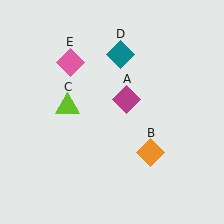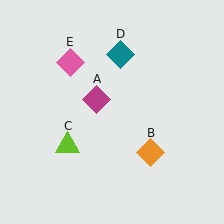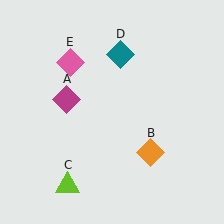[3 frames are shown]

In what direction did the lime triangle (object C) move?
The lime triangle (object C) moved down.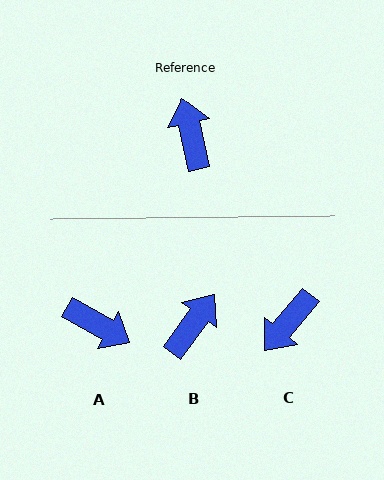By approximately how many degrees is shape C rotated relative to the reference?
Approximately 127 degrees counter-clockwise.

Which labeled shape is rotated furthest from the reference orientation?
A, about 132 degrees away.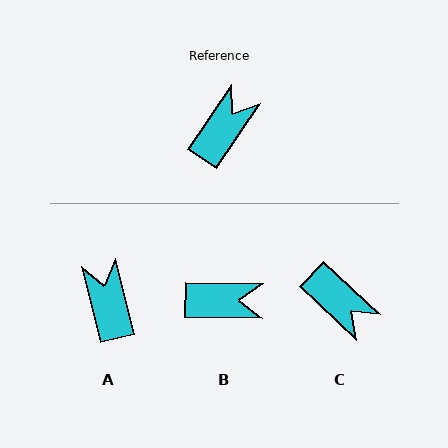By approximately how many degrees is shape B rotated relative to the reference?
Approximately 57 degrees clockwise.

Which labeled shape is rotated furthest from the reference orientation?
C, about 100 degrees away.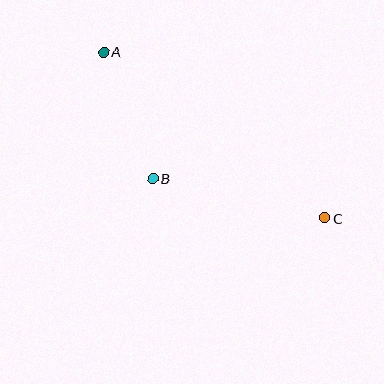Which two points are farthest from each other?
Points A and C are farthest from each other.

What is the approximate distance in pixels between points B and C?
The distance between B and C is approximately 176 pixels.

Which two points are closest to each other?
Points A and B are closest to each other.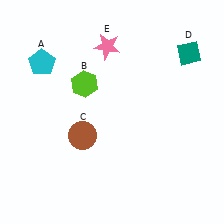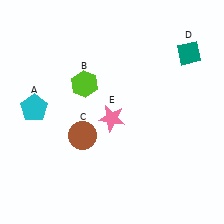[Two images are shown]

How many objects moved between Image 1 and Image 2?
2 objects moved between the two images.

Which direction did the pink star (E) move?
The pink star (E) moved down.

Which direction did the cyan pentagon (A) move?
The cyan pentagon (A) moved down.